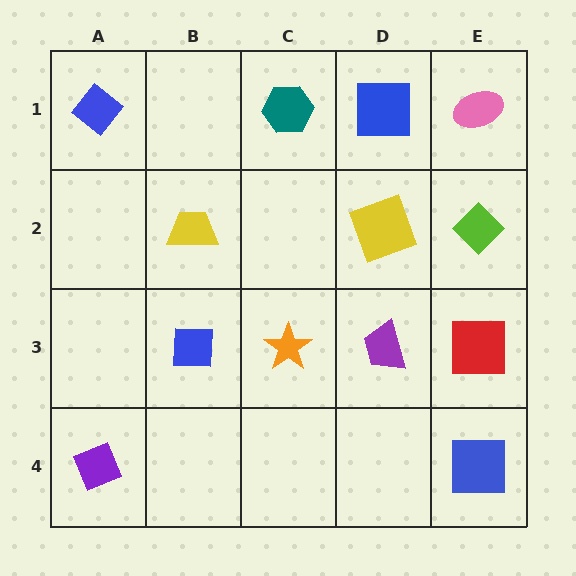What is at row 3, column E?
A red square.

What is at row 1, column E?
A pink ellipse.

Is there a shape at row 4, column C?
No, that cell is empty.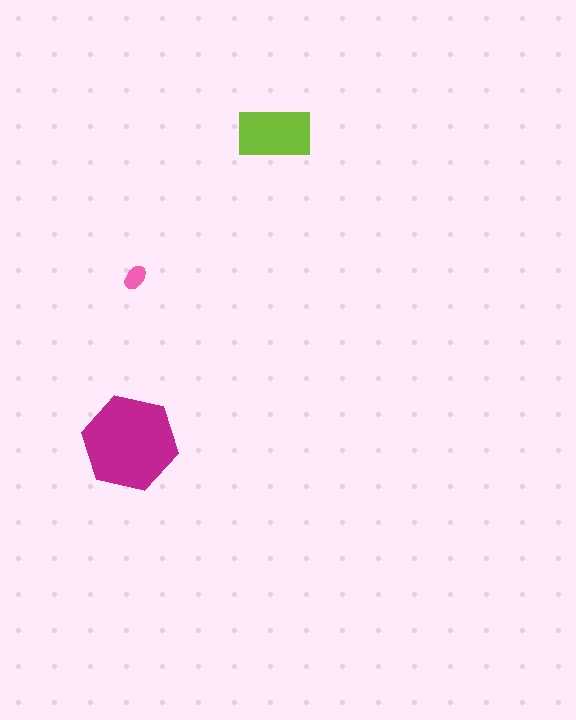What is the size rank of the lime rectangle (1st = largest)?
2nd.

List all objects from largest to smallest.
The magenta hexagon, the lime rectangle, the pink ellipse.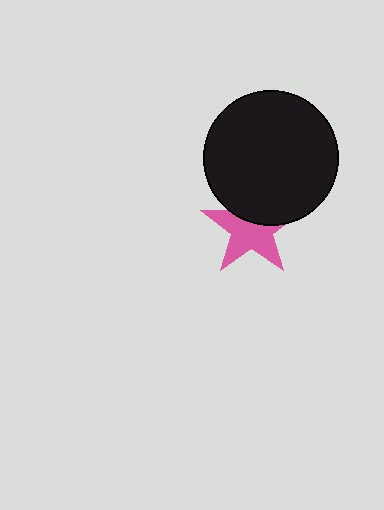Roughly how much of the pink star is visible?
About half of it is visible (roughly 62%).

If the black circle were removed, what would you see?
You would see the complete pink star.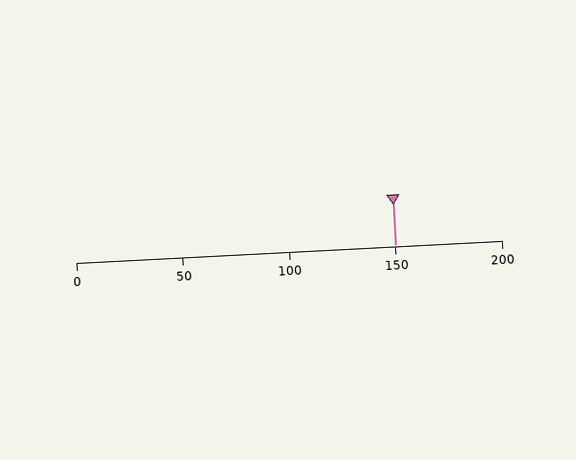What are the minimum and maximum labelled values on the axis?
The axis runs from 0 to 200.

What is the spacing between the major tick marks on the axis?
The major ticks are spaced 50 apart.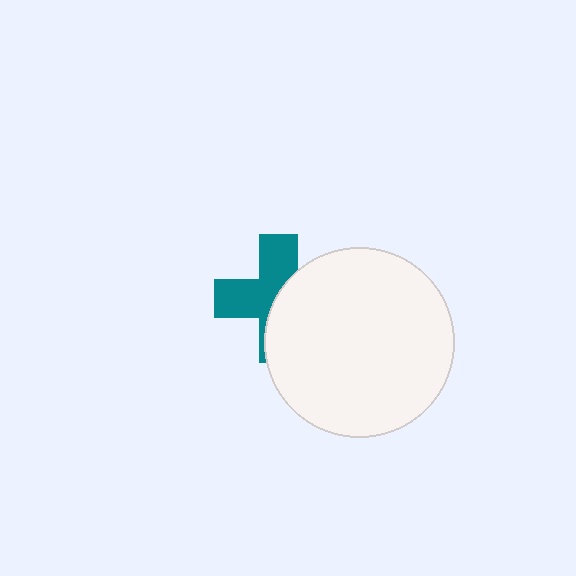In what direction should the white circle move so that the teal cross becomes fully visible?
The white circle should move right. That is the shortest direction to clear the overlap and leave the teal cross fully visible.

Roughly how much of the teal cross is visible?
About half of it is visible (roughly 51%).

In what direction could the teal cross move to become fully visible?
The teal cross could move left. That would shift it out from behind the white circle entirely.